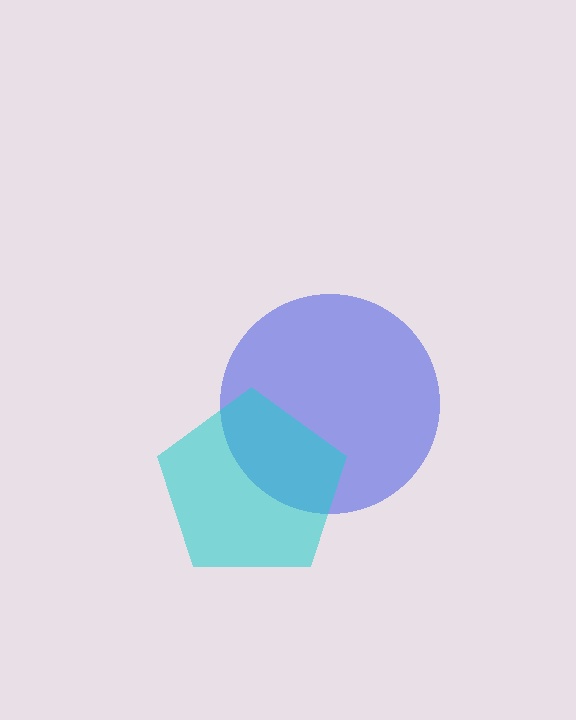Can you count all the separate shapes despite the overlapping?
Yes, there are 2 separate shapes.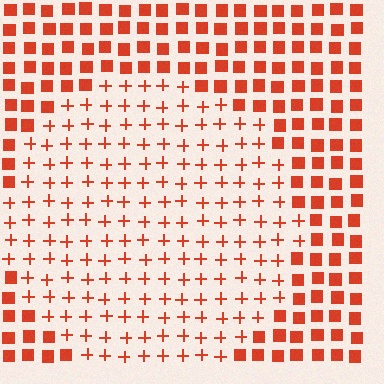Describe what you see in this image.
The image is filled with small red elements arranged in a uniform grid. A circle-shaped region contains plus signs, while the surrounding area contains squares. The boundary is defined purely by the change in element shape.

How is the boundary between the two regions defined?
The boundary is defined by a change in element shape: plus signs inside vs. squares outside. All elements share the same color and spacing.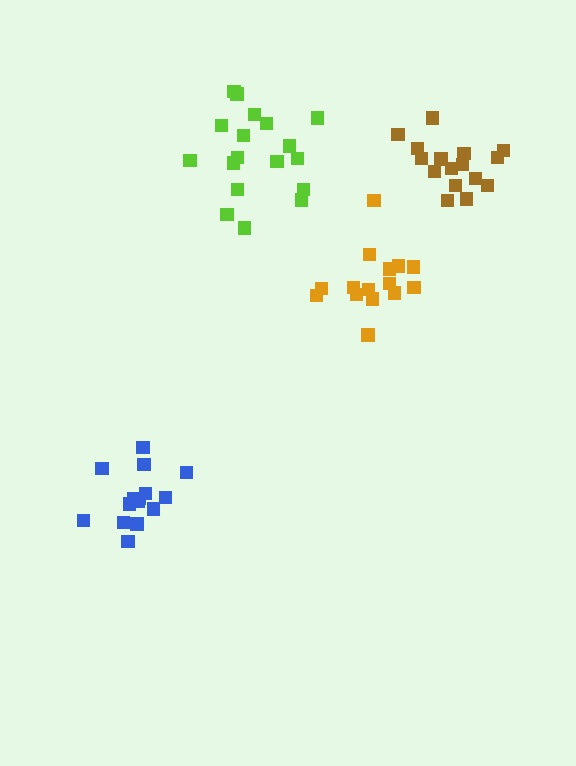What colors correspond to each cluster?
The clusters are colored: brown, blue, orange, lime.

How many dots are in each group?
Group 1: 16 dots, Group 2: 15 dots, Group 3: 15 dots, Group 4: 18 dots (64 total).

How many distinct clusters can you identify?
There are 4 distinct clusters.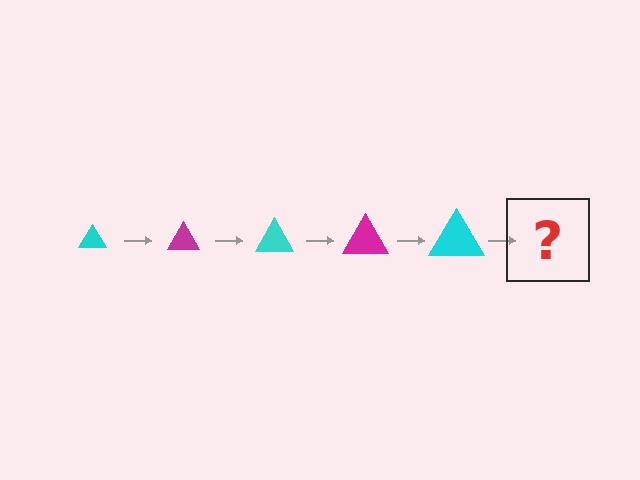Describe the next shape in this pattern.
It should be a magenta triangle, larger than the previous one.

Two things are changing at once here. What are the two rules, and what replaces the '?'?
The two rules are that the triangle grows larger each step and the color cycles through cyan and magenta. The '?' should be a magenta triangle, larger than the previous one.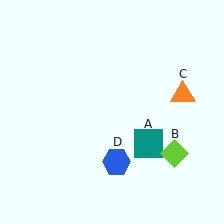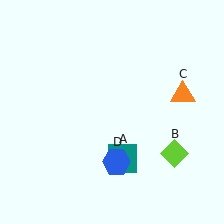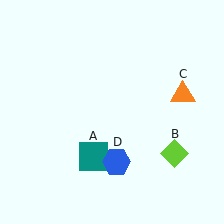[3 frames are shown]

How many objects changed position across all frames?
1 object changed position: teal square (object A).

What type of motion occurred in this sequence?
The teal square (object A) rotated clockwise around the center of the scene.